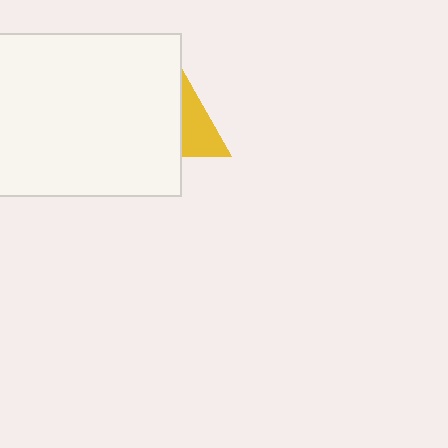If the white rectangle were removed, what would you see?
You would see the complete yellow triangle.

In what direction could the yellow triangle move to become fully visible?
The yellow triangle could move right. That would shift it out from behind the white rectangle entirely.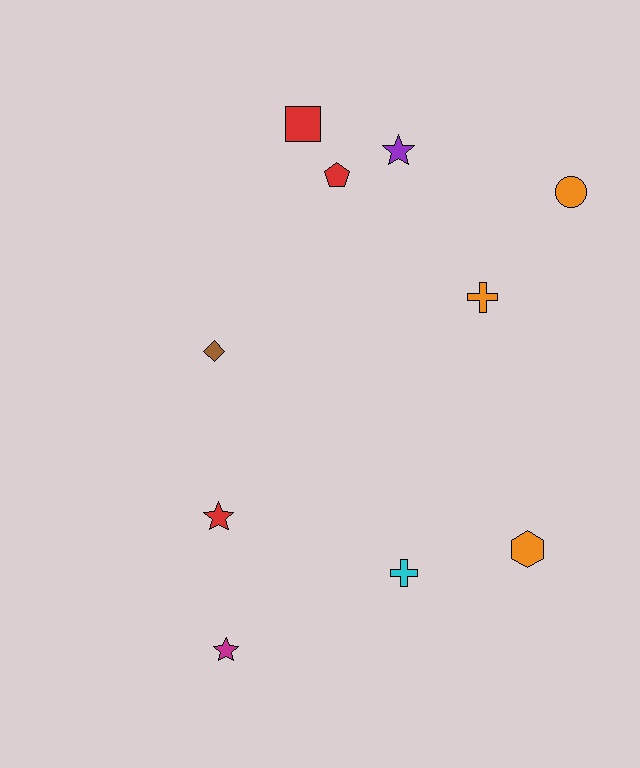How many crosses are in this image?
There are 2 crosses.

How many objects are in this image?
There are 10 objects.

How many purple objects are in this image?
There is 1 purple object.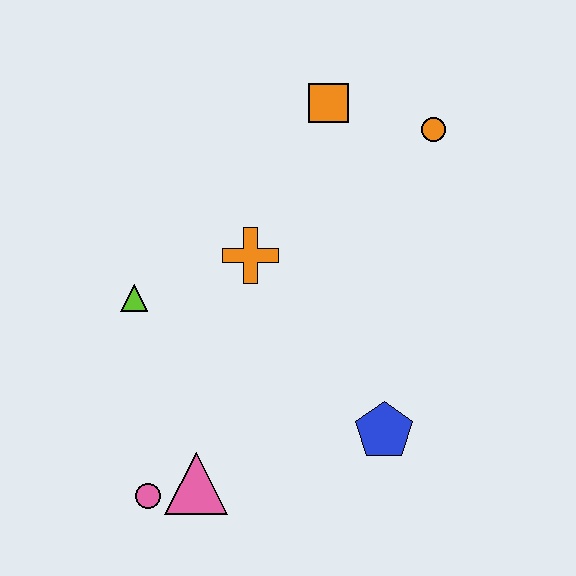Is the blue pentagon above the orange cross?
No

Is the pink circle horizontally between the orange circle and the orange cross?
No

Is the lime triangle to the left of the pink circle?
Yes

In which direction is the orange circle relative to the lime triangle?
The orange circle is to the right of the lime triangle.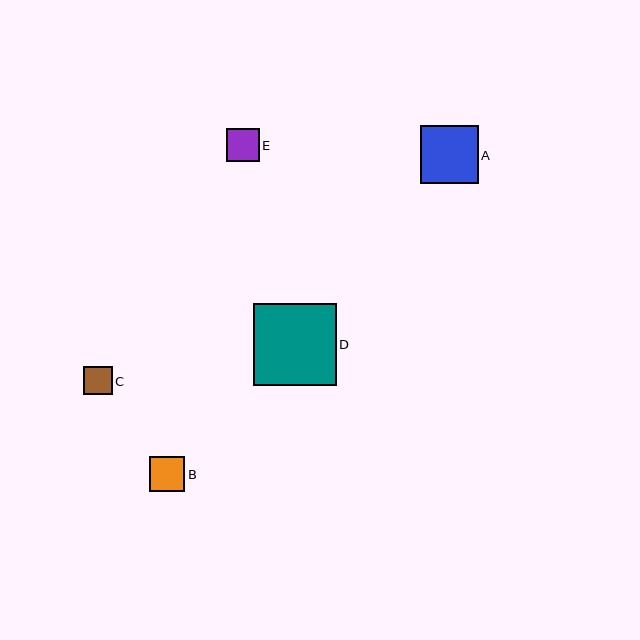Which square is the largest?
Square D is the largest with a size of approximately 82 pixels.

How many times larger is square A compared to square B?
Square A is approximately 1.7 times the size of square B.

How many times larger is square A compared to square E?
Square A is approximately 1.8 times the size of square E.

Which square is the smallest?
Square C is the smallest with a size of approximately 29 pixels.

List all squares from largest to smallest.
From largest to smallest: D, A, B, E, C.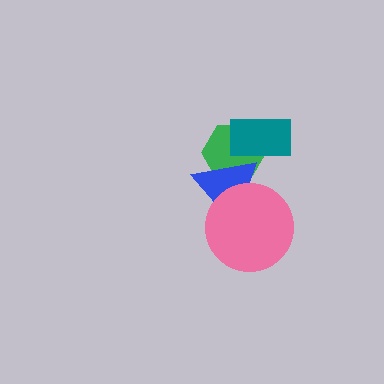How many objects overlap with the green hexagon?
2 objects overlap with the green hexagon.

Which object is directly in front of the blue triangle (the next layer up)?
The teal rectangle is directly in front of the blue triangle.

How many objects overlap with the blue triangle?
3 objects overlap with the blue triangle.